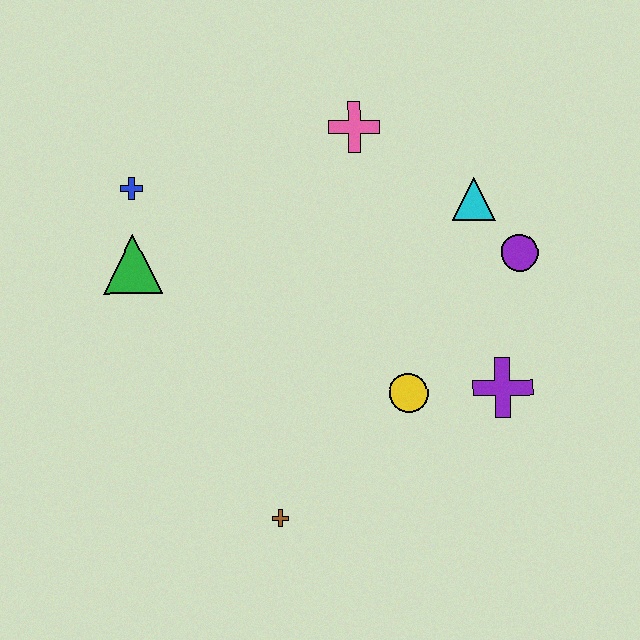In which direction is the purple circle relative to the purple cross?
The purple circle is above the purple cross.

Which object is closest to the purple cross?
The yellow circle is closest to the purple cross.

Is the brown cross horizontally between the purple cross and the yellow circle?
No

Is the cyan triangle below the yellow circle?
No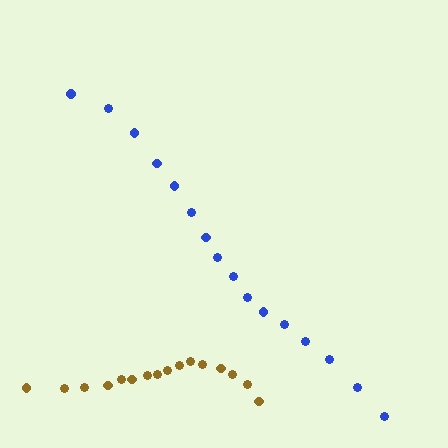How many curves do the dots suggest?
There are 2 distinct paths.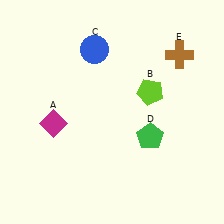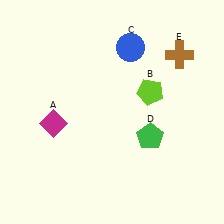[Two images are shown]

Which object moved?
The blue circle (C) moved right.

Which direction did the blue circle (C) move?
The blue circle (C) moved right.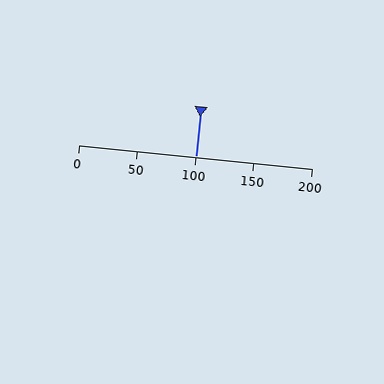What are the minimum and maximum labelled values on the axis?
The axis runs from 0 to 200.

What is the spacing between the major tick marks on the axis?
The major ticks are spaced 50 apart.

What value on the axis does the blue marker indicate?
The marker indicates approximately 100.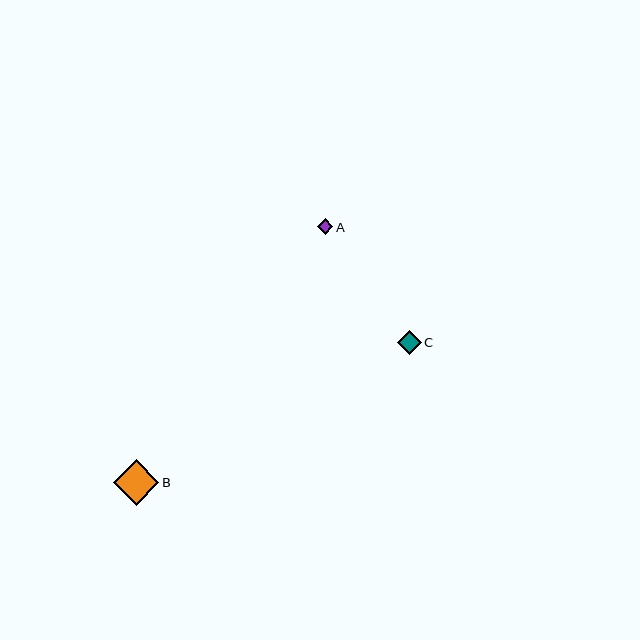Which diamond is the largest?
Diamond B is the largest with a size of approximately 46 pixels.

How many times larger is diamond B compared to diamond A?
Diamond B is approximately 2.9 times the size of diamond A.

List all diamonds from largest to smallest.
From largest to smallest: B, C, A.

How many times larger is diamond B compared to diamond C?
Diamond B is approximately 1.9 times the size of diamond C.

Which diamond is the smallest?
Diamond A is the smallest with a size of approximately 16 pixels.